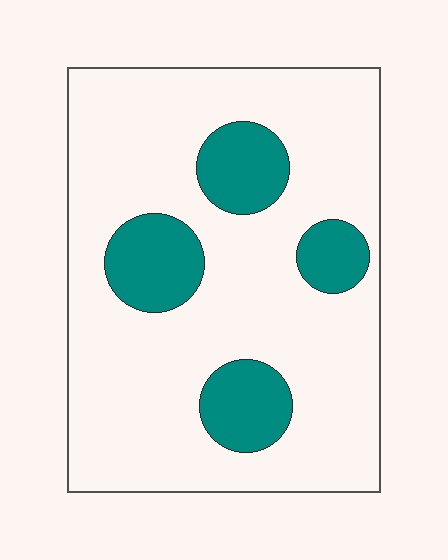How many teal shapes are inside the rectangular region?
4.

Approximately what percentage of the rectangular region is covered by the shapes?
Approximately 20%.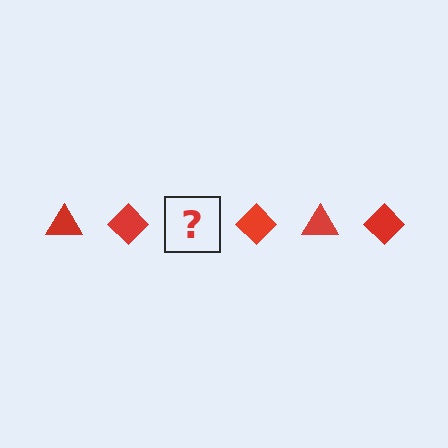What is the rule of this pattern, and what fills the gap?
The rule is that the pattern cycles through triangle, diamond shapes in red. The gap should be filled with a red triangle.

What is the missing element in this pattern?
The missing element is a red triangle.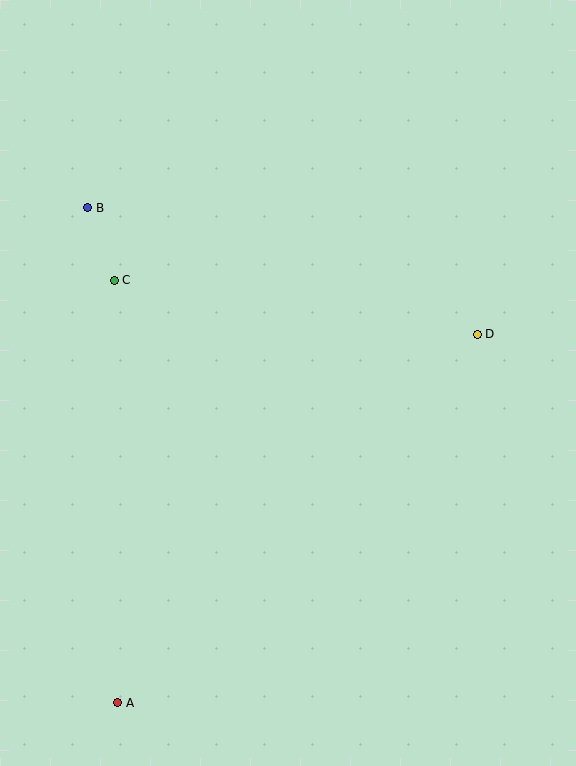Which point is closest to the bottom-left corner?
Point A is closest to the bottom-left corner.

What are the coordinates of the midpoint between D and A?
The midpoint between D and A is at (298, 518).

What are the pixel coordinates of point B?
Point B is at (88, 208).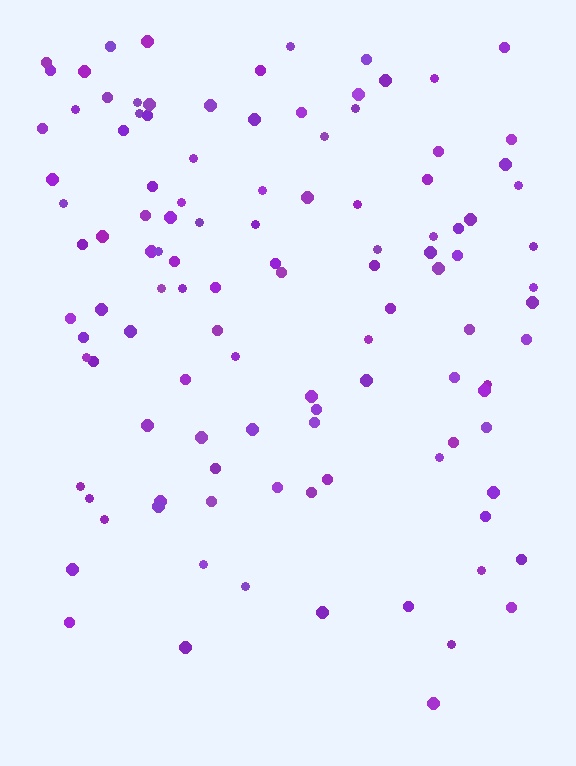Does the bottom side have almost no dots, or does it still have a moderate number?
Still a moderate number, just noticeably fewer than the top.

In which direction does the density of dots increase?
From bottom to top, with the top side densest.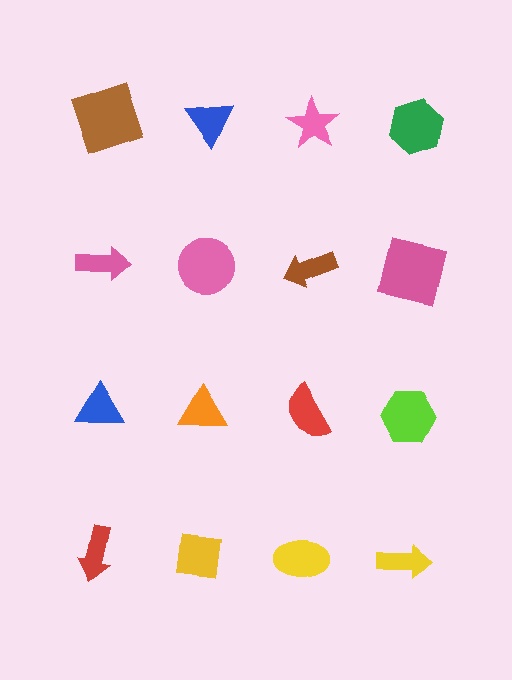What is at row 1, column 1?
A brown square.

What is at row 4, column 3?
A yellow ellipse.